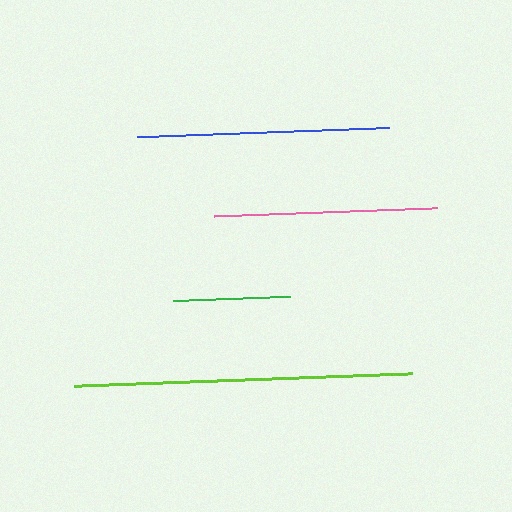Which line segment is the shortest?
The green line is the shortest at approximately 116 pixels.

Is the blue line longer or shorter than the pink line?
The blue line is longer than the pink line.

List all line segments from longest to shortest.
From longest to shortest: lime, blue, pink, green.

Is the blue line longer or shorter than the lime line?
The lime line is longer than the blue line.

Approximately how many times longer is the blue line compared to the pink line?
The blue line is approximately 1.1 times the length of the pink line.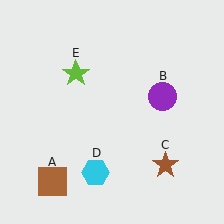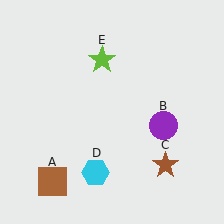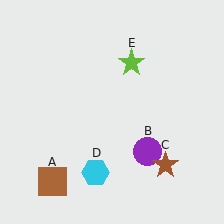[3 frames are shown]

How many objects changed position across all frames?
2 objects changed position: purple circle (object B), lime star (object E).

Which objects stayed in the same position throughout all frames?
Brown square (object A) and brown star (object C) and cyan hexagon (object D) remained stationary.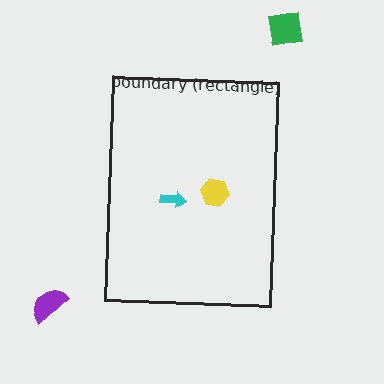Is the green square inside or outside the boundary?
Outside.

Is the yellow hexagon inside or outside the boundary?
Inside.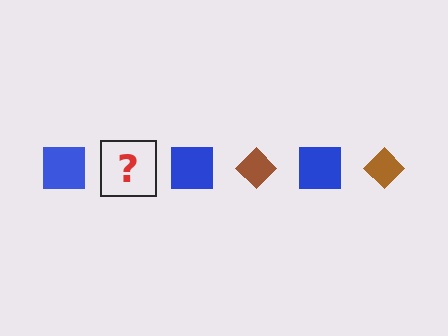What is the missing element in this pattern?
The missing element is a brown diamond.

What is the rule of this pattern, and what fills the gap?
The rule is that the pattern alternates between blue square and brown diamond. The gap should be filled with a brown diamond.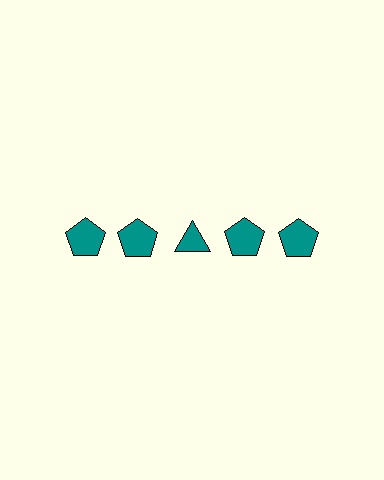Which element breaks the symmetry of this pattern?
The teal triangle in the top row, center column breaks the symmetry. All other shapes are teal pentagons.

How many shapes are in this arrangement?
There are 5 shapes arranged in a grid pattern.